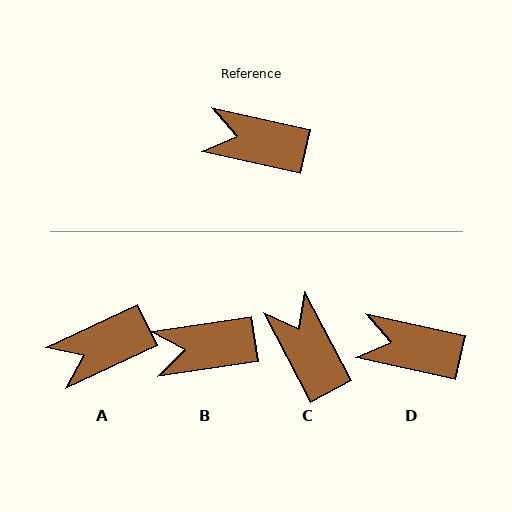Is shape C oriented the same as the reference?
No, it is off by about 50 degrees.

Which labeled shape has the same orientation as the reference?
D.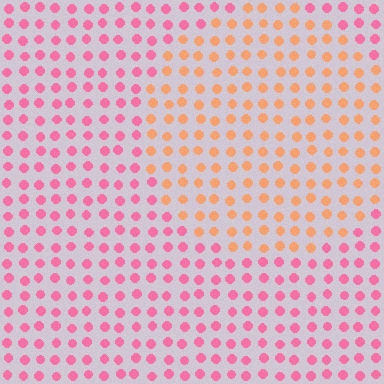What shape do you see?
I see a circle.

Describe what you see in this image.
The image is filled with small pink elements in a uniform arrangement. A circle-shaped region is visible where the elements are tinted to a slightly different hue, forming a subtle color boundary.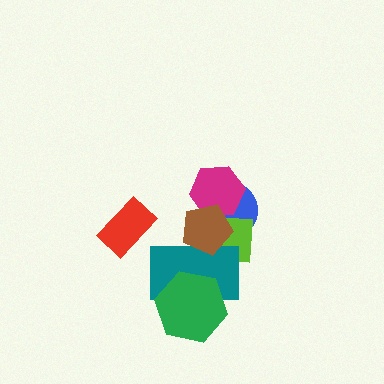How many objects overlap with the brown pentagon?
4 objects overlap with the brown pentagon.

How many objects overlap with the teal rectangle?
3 objects overlap with the teal rectangle.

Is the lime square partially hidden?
Yes, it is partially covered by another shape.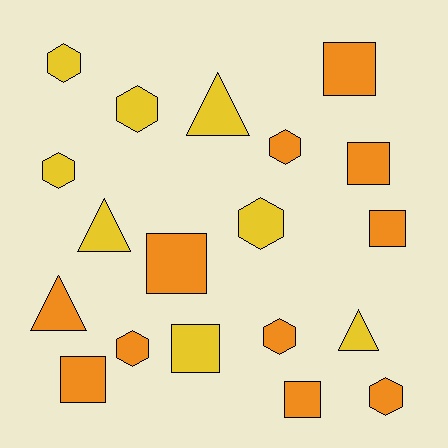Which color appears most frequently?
Orange, with 11 objects.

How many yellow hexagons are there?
There are 4 yellow hexagons.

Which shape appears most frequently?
Hexagon, with 8 objects.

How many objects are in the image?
There are 19 objects.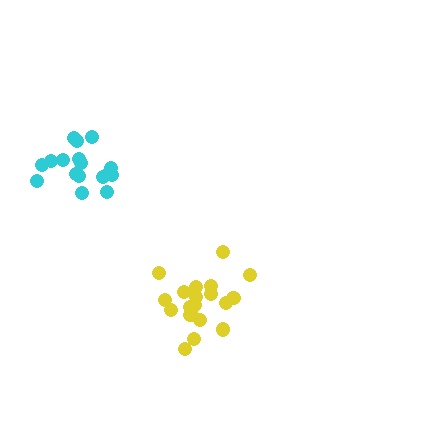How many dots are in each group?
Group 1: 18 dots, Group 2: 20 dots (38 total).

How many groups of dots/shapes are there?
There are 2 groups.